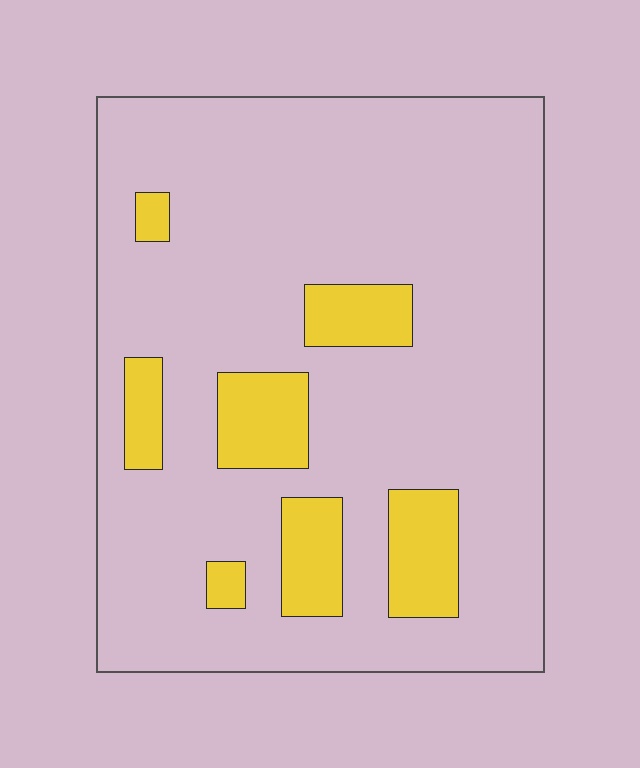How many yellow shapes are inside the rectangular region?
7.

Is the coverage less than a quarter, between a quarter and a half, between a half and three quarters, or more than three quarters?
Less than a quarter.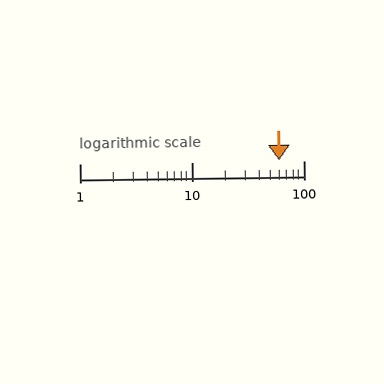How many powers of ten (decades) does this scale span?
The scale spans 2 decades, from 1 to 100.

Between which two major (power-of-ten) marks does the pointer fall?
The pointer is between 10 and 100.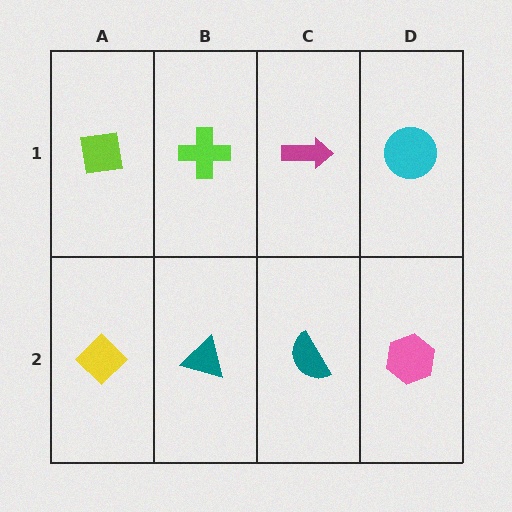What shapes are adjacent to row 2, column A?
A lime square (row 1, column A), a teal triangle (row 2, column B).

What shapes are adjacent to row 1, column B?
A teal triangle (row 2, column B), a lime square (row 1, column A), a magenta arrow (row 1, column C).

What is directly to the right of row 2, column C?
A pink hexagon.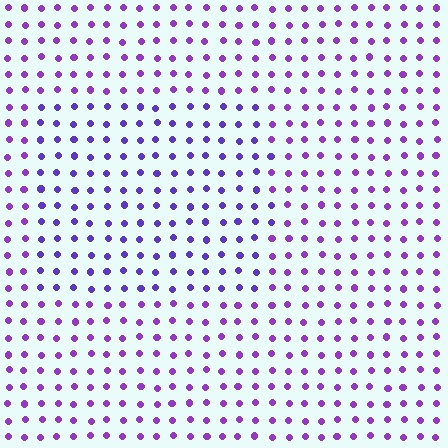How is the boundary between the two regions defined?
The boundary is defined purely by a slight shift in hue (about 24 degrees). Spacing, size, and orientation are identical on both sides.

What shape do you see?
I see a rectangle.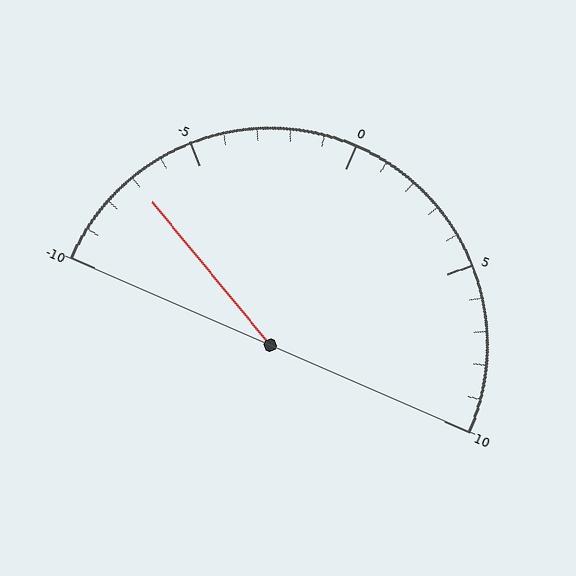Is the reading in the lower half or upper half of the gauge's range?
The reading is in the lower half of the range (-10 to 10).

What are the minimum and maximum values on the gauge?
The gauge ranges from -10 to 10.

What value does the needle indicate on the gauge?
The needle indicates approximately -7.